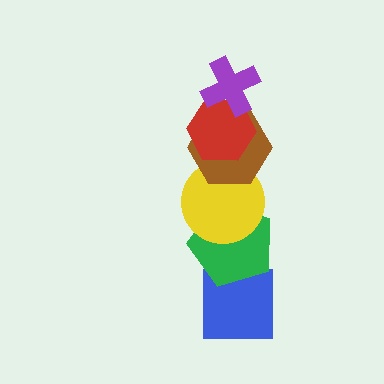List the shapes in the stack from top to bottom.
From top to bottom: the purple cross, the red hexagon, the brown hexagon, the yellow circle, the green pentagon, the blue square.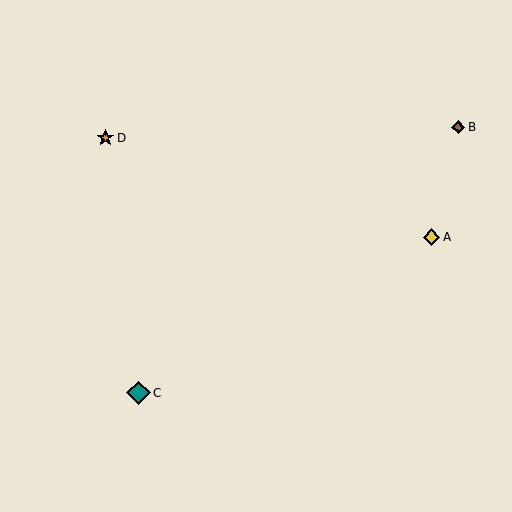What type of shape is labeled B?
Shape B is a brown diamond.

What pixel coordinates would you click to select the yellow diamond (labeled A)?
Click at (431, 237) to select the yellow diamond A.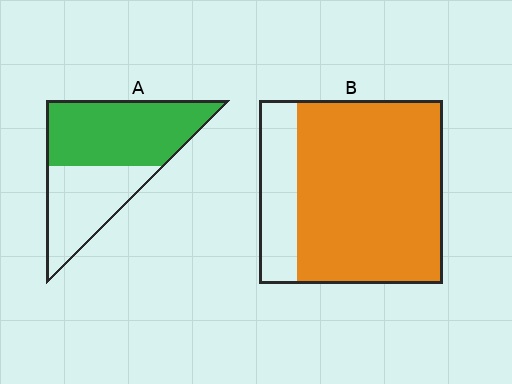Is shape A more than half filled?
Yes.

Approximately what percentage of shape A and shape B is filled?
A is approximately 60% and B is approximately 80%.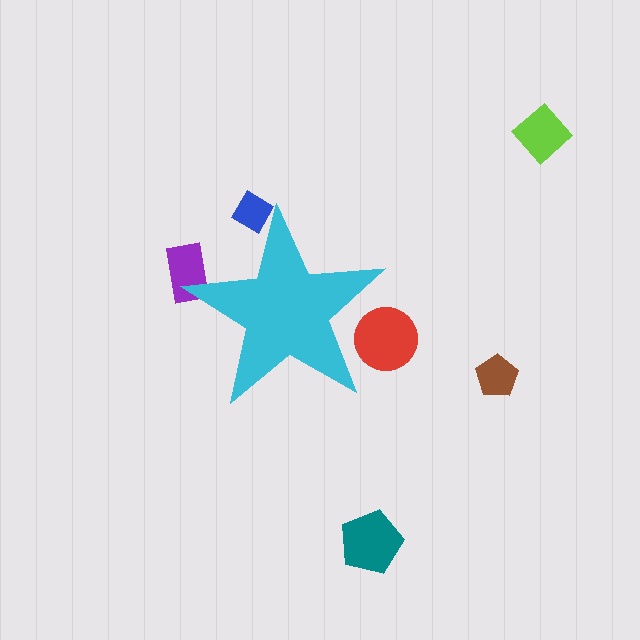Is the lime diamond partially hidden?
No, the lime diamond is fully visible.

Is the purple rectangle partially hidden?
Yes, the purple rectangle is partially hidden behind the cyan star.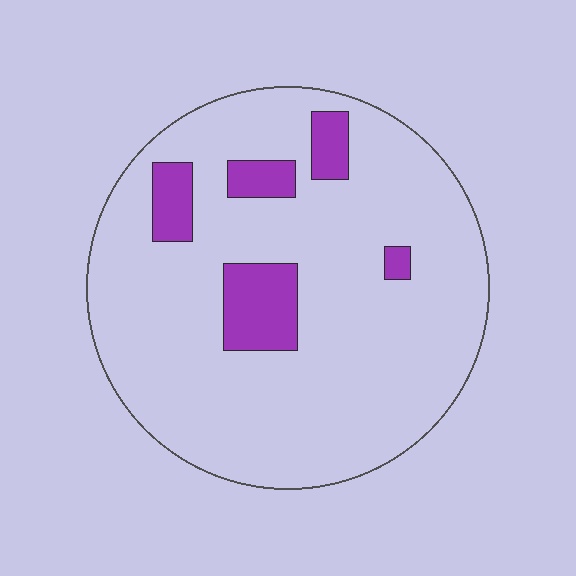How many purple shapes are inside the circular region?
5.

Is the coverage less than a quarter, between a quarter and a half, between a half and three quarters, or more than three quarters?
Less than a quarter.